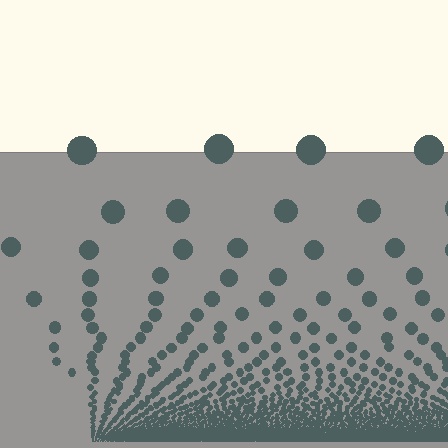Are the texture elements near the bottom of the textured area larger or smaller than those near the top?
Smaller. The gradient is inverted — elements near the bottom are smaller and denser.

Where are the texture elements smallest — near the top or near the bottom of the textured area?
Near the bottom.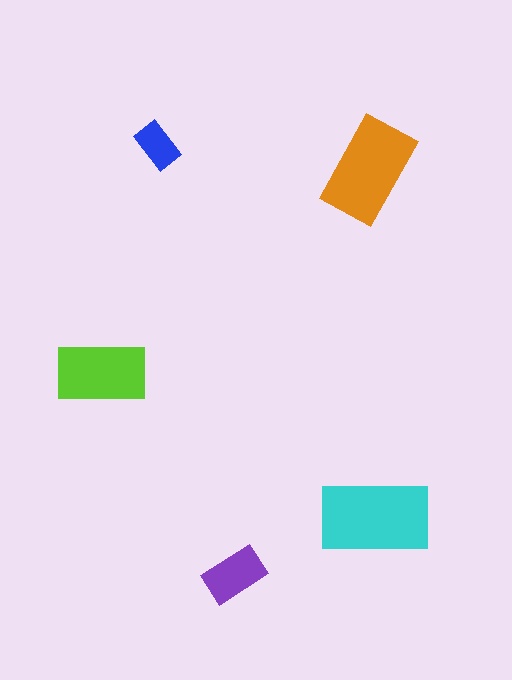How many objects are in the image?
There are 5 objects in the image.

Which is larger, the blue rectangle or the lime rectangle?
The lime one.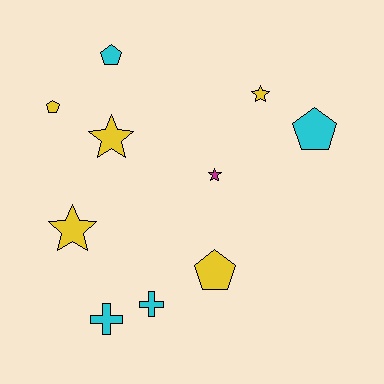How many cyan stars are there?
There are no cyan stars.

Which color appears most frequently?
Yellow, with 5 objects.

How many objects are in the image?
There are 10 objects.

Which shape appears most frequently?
Star, with 4 objects.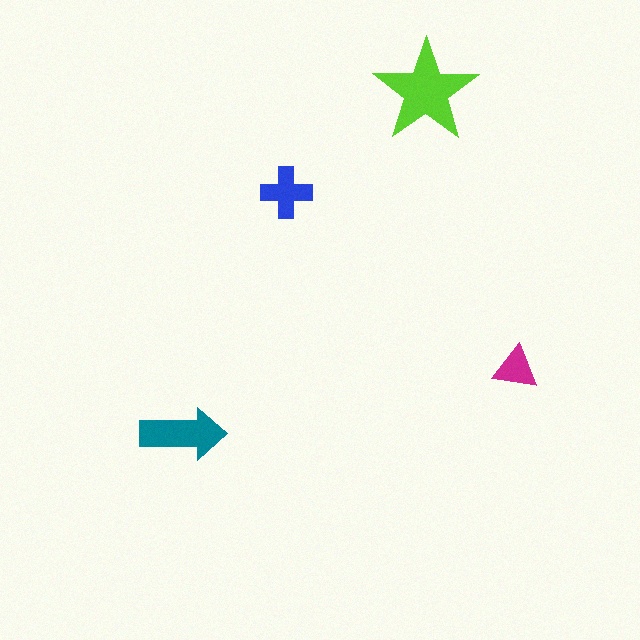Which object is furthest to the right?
The magenta triangle is rightmost.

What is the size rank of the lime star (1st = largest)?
1st.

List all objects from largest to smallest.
The lime star, the teal arrow, the blue cross, the magenta triangle.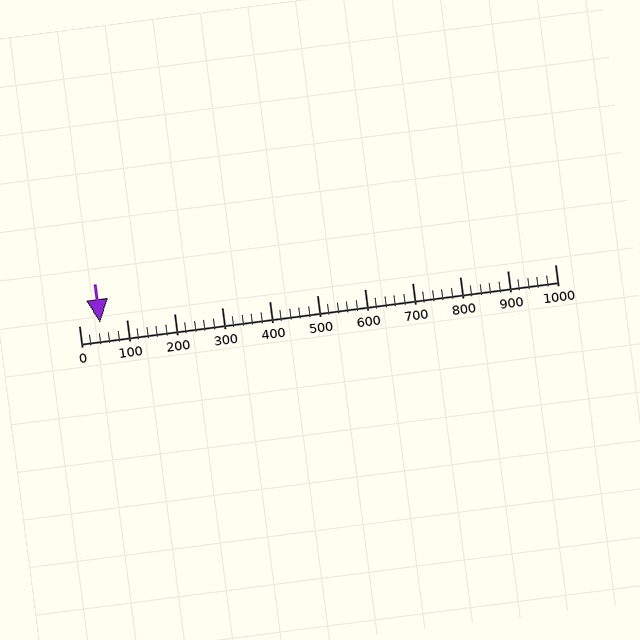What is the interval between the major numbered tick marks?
The major tick marks are spaced 100 units apart.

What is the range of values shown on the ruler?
The ruler shows values from 0 to 1000.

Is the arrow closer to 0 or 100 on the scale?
The arrow is closer to 0.